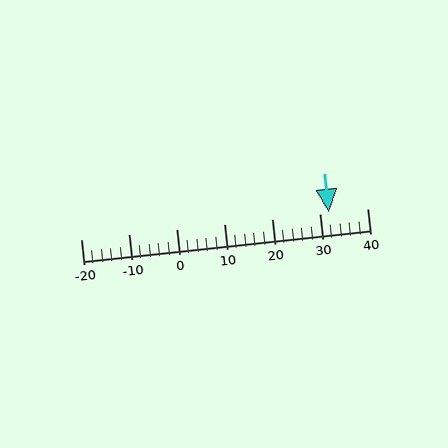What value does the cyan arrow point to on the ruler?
The cyan arrow points to approximately 32.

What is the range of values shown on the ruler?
The ruler shows values from -20 to 40.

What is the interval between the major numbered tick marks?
The major tick marks are spaced 10 units apart.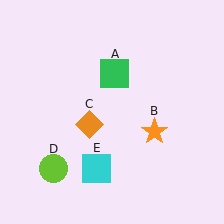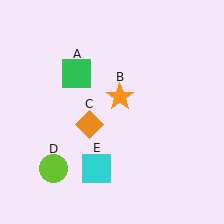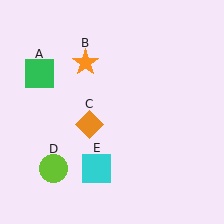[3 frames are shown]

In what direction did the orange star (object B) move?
The orange star (object B) moved up and to the left.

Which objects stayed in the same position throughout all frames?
Orange diamond (object C) and lime circle (object D) and cyan square (object E) remained stationary.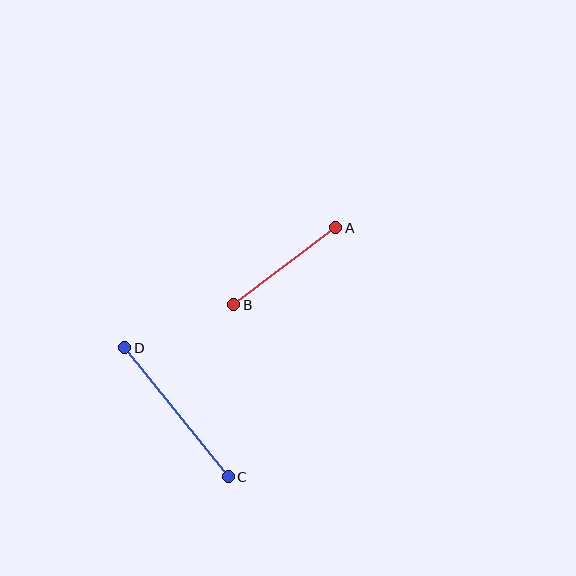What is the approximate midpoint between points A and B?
The midpoint is at approximately (285, 266) pixels.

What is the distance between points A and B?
The distance is approximately 128 pixels.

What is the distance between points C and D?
The distance is approximately 165 pixels.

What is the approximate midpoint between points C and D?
The midpoint is at approximately (176, 412) pixels.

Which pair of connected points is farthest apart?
Points C and D are farthest apart.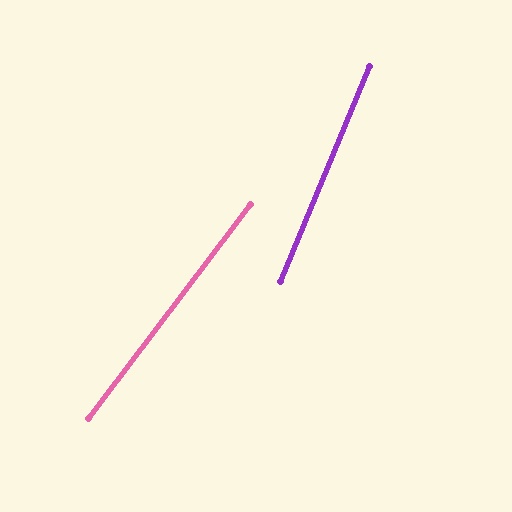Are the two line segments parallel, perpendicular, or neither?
Neither parallel nor perpendicular — they differ by about 15°.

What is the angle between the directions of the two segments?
Approximately 15 degrees.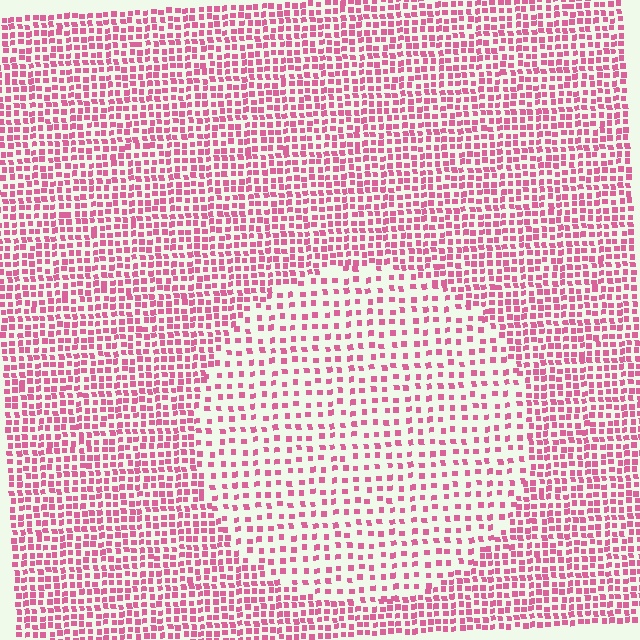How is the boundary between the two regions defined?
The boundary is defined by a change in element density (approximately 2.0x ratio). All elements are the same color, size, and shape.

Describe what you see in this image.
The image contains small pink elements arranged at two different densities. A circle-shaped region is visible where the elements are less densely packed than the surrounding area.